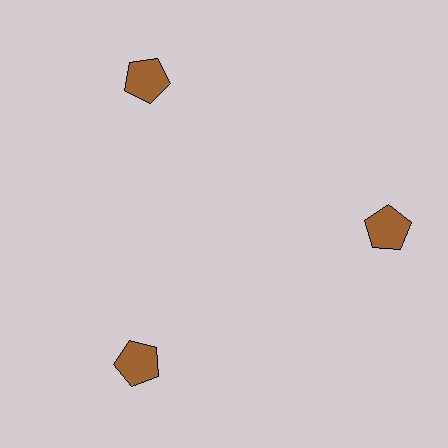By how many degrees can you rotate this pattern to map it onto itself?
The pattern maps onto itself every 120 degrees of rotation.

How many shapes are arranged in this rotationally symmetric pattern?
There are 3 shapes, arranged in 3 groups of 1.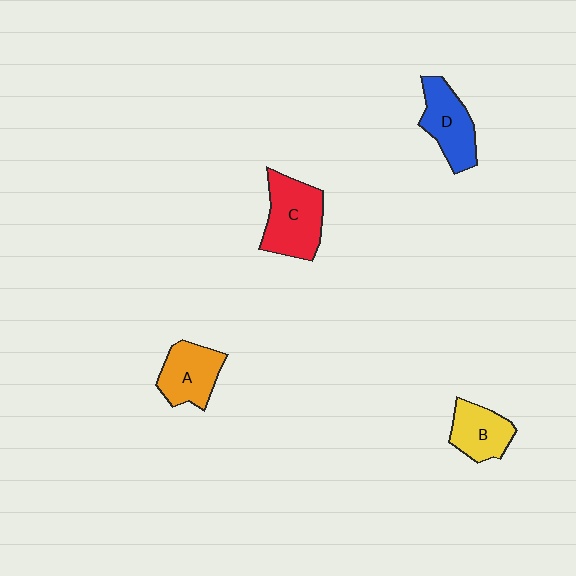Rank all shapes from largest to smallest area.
From largest to smallest: C (red), D (blue), A (orange), B (yellow).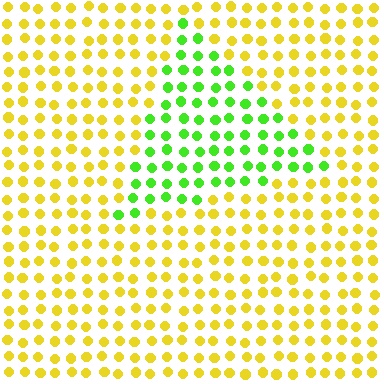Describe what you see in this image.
The image is filled with small yellow elements in a uniform arrangement. A triangle-shaped region is visible where the elements are tinted to a slightly different hue, forming a subtle color boundary.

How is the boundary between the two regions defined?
The boundary is defined purely by a slight shift in hue (about 57 degrees). Spacing, size, and orientation are identical on both sides.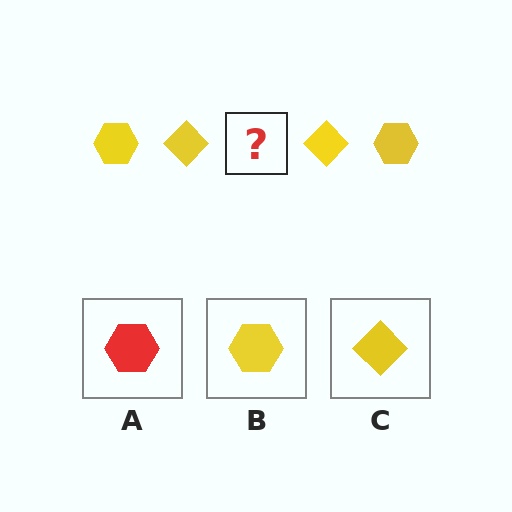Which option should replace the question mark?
Option B.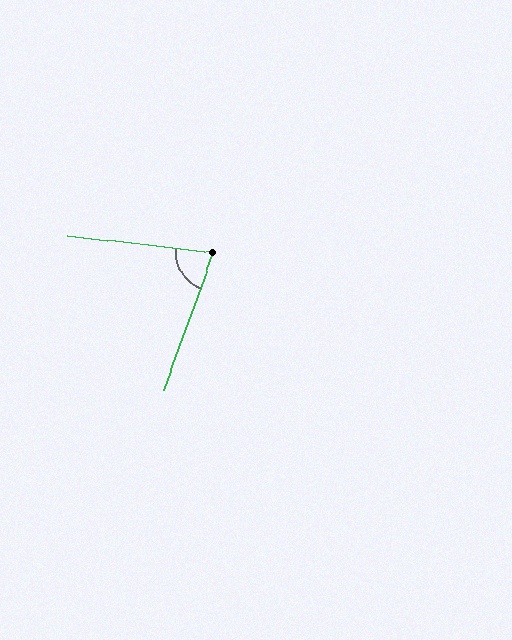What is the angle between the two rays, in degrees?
Approximately 76 degrees.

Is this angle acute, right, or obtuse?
It is acute.